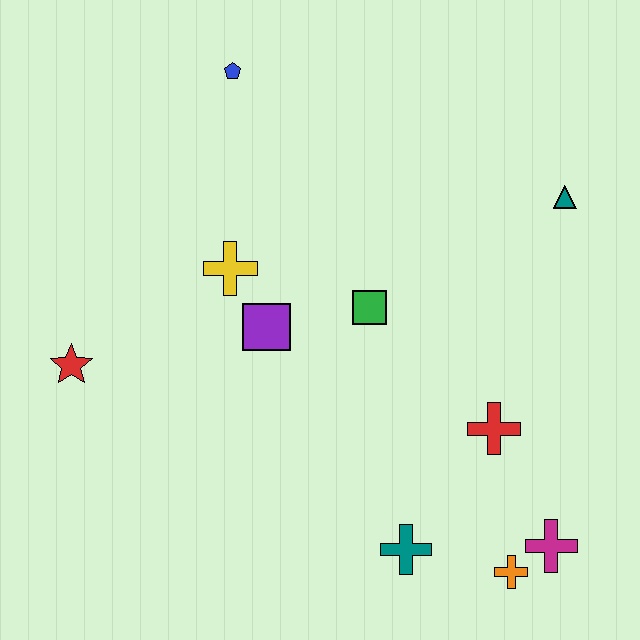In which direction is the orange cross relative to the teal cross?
The orange cross is to the right of the teal cross.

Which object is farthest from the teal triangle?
The red star is farthest from the teal triangle.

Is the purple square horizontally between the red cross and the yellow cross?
Yes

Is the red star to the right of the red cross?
No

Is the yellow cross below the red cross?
No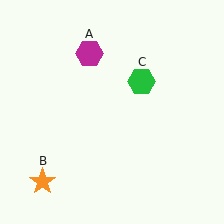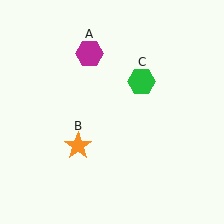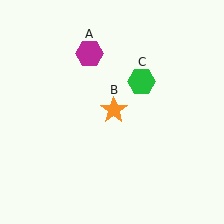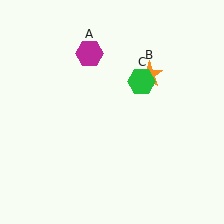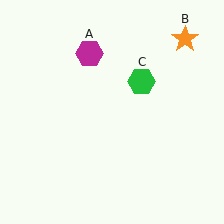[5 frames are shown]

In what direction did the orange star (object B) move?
The orange star (object B) moved up and to the right.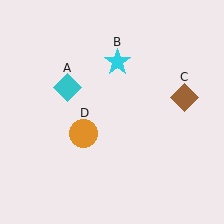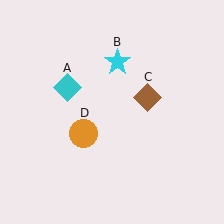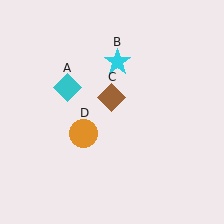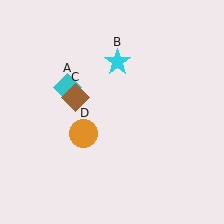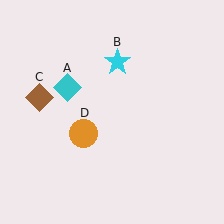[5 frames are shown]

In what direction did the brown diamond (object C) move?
The brown diamond (object C) moved left.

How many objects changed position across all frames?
1 object changed position: brown diamond (object C).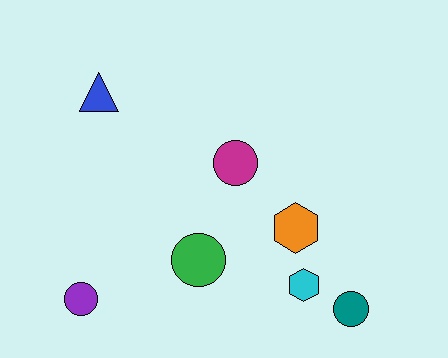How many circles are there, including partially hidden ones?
There are 4 circles.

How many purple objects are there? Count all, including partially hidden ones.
There is 1 purple object.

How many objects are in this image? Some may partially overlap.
There are 7 objects.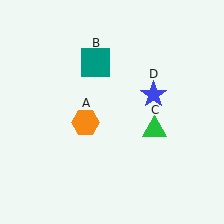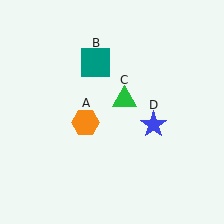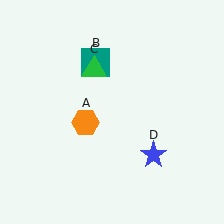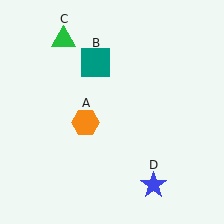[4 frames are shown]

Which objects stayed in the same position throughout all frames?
Orange hexagon (object A) and teal square (object B) remained stationary.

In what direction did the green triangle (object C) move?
The green triangle (object C) moved up and to the left.